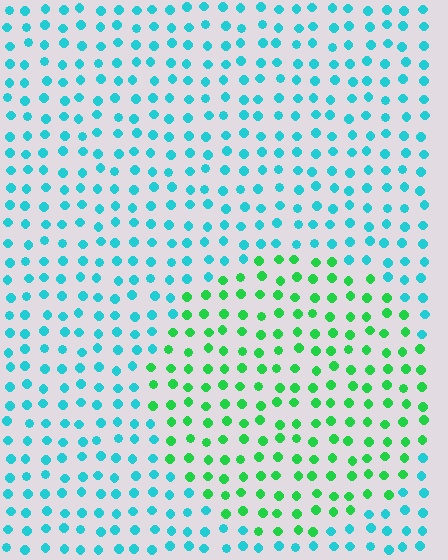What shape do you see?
I see a circle.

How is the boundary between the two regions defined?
The boundary is defined purely by a slight shift in hue (about 50 degrees). Spacing, size, and orientation are identical on both sides.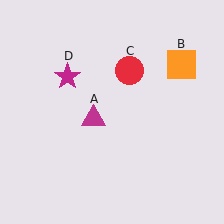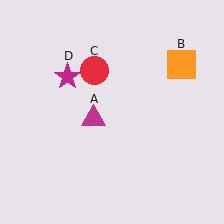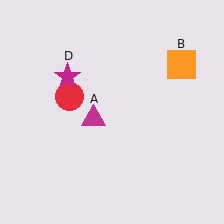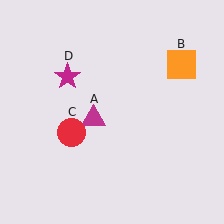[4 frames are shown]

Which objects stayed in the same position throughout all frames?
Magenta triangle (object A) and orange square (object B) and magenta star (object D) remained stationary.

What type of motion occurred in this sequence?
The red circle (object C) rotated counterclockwise around the center of the scene.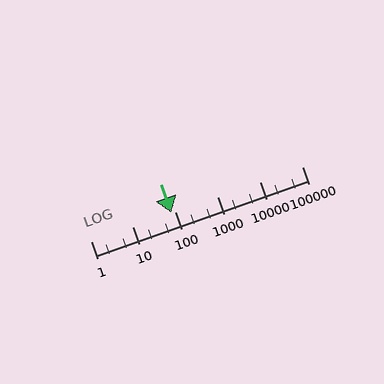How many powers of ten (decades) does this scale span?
The scale spans 5 decades, from 1 to 100000.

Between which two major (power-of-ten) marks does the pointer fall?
The pointer is between 10 and 100.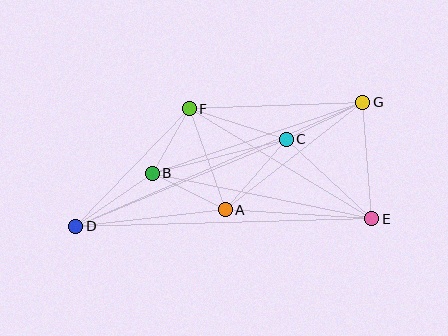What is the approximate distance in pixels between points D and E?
The distance between D and E is approximately 296 pixels.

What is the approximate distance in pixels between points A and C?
The distance between A and C is approximately 93 pixels.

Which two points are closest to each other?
Points B and F are closest to each other.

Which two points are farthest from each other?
Points D and G are farthest from each other.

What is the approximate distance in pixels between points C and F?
The distance between C and F is approximately 102 pixels.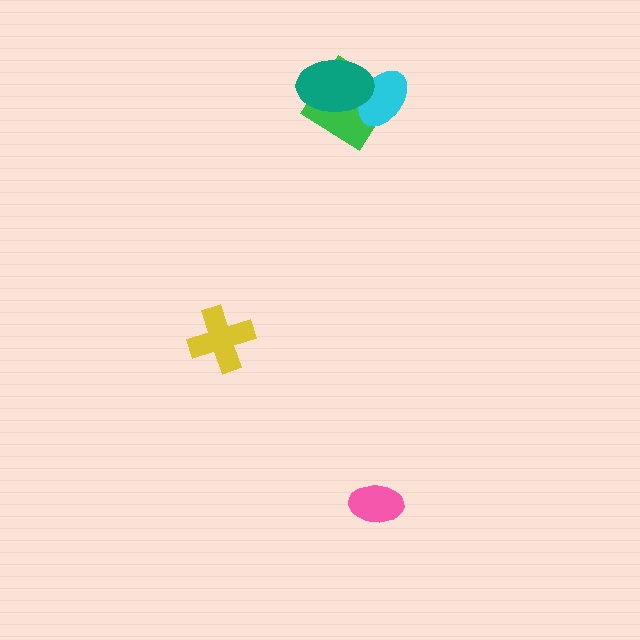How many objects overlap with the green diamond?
2 objects overlap with the green diamond.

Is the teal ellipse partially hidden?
No, no other shape covers it.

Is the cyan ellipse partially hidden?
Yes, it is partially covered by another shape.